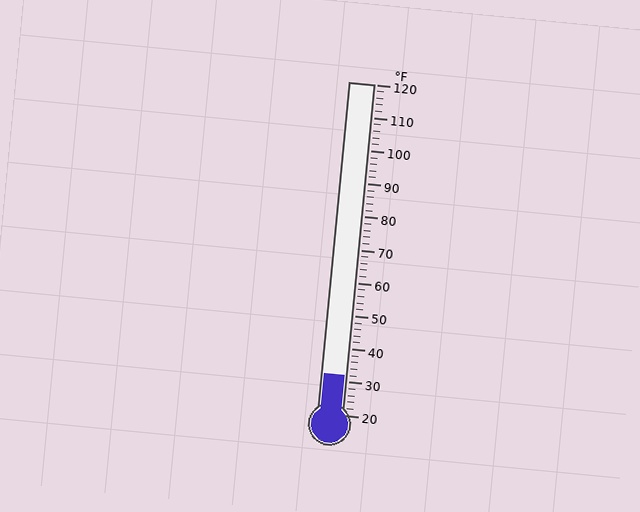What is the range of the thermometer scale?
The thermometer scale ranges from 20°F to 120°F.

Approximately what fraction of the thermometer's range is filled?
The thermometer is filled to approximately 10% of its range.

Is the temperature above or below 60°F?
The temperature is below 60°F.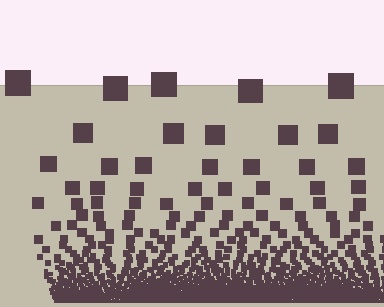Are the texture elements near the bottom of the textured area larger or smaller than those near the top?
Smaller. The gradient is inverted — elements near the bottom are smaller and denser.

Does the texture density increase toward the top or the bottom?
Density increases toward the bottom.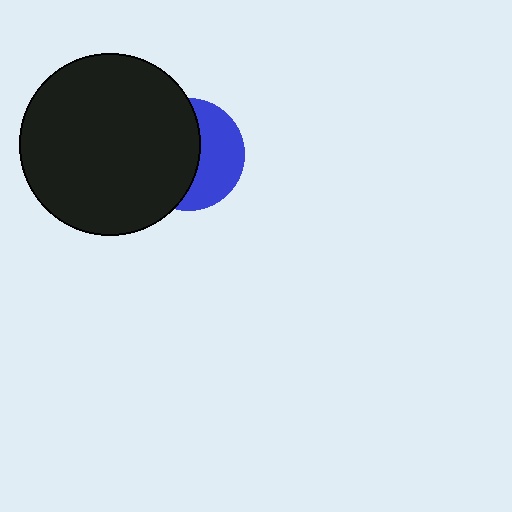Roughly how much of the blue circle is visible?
A small part of it is visible (roughly 43%).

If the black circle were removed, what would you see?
You would see the complete blue circle.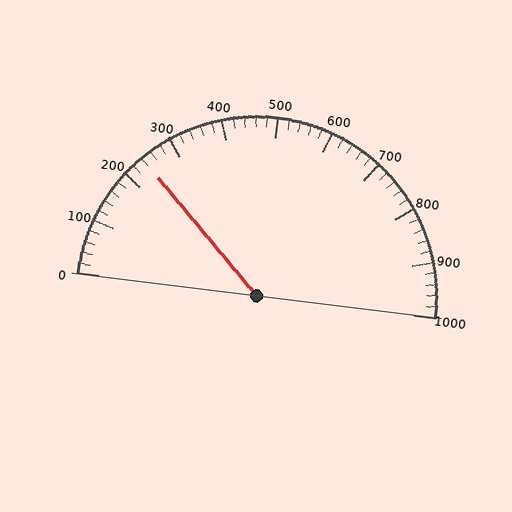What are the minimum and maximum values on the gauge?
The gauge ranges from 0 to 1000.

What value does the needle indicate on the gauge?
The needle indicates approximately 240.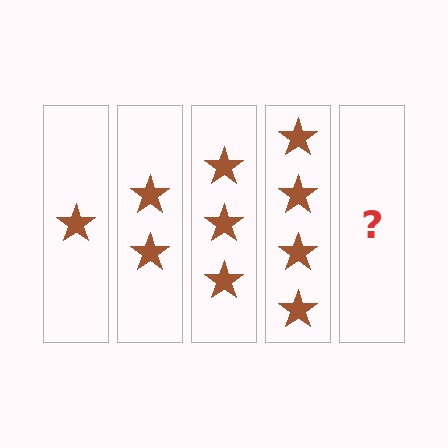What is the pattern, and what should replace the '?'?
The pattern is that each step adds one more star. The '?' should be 5 stars.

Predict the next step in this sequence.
The next step is 5 stars.